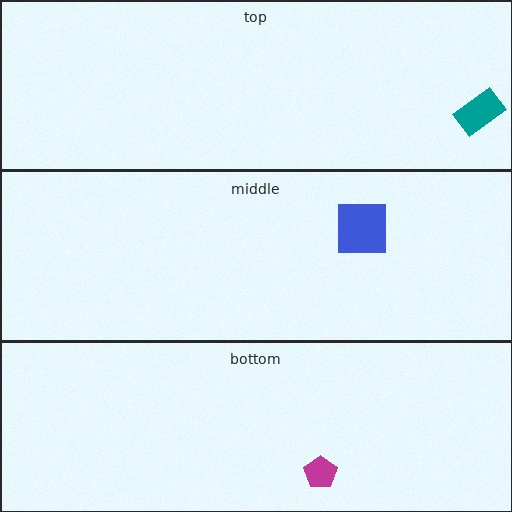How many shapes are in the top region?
1.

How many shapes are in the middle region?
1.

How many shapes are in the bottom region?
1.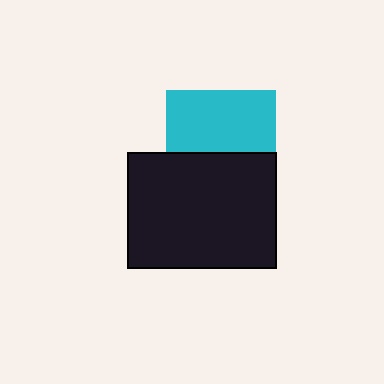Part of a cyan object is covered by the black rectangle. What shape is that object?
It is a square.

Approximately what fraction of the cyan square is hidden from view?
Roughly 44% of the cyan square is hidden behind the black rectangle.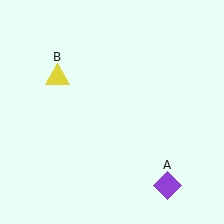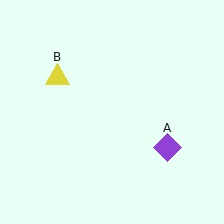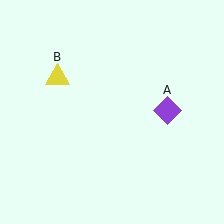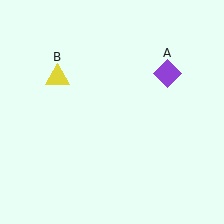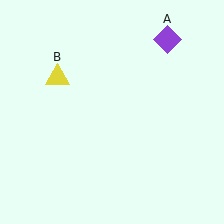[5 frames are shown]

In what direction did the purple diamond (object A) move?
The purple diamond (object A) moved up.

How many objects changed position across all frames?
1 object changed position: purple diamond (object A).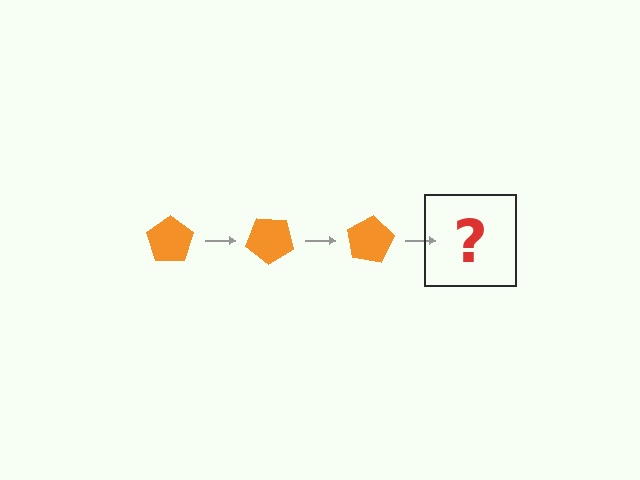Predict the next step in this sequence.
The next step is an orange pentagon rotated 120 degrees.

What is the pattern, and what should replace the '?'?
The pattern is that the pentagon rotates 40 degrees each step. The '?' should be an orange pentagon rotated 120 degrees.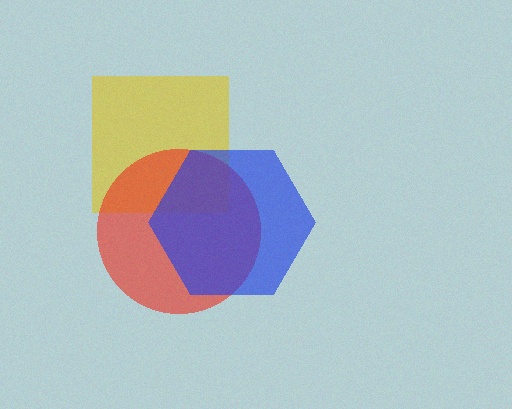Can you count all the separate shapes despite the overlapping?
Yes, there are 3 separate shapes.